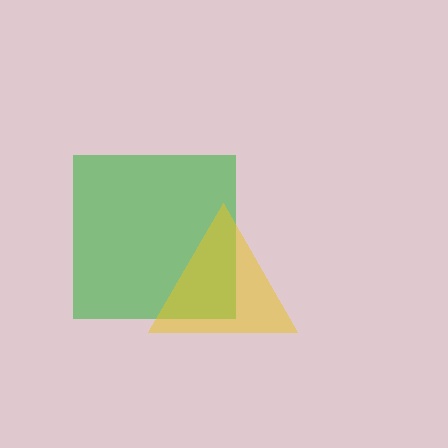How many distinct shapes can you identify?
There are 2 distinct shapes: a green square, a yellow triangle.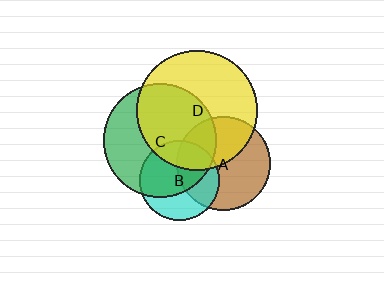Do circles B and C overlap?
Yes.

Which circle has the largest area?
Circle D (yellow).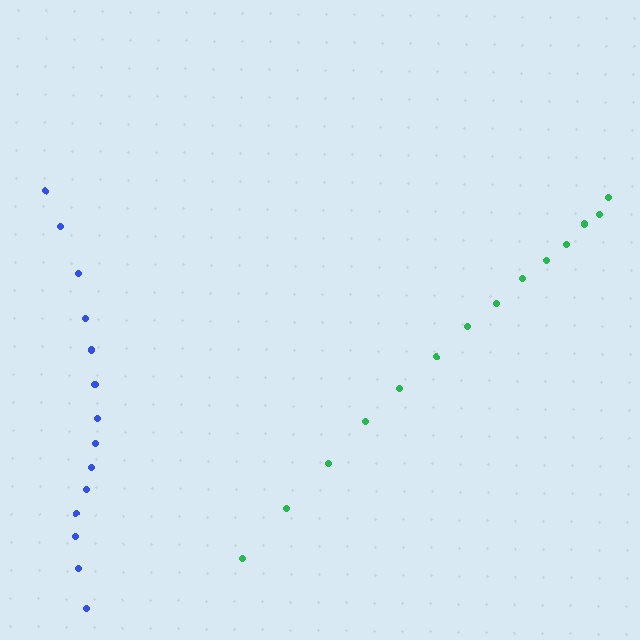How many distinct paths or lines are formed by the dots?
There are 2 distinct paths.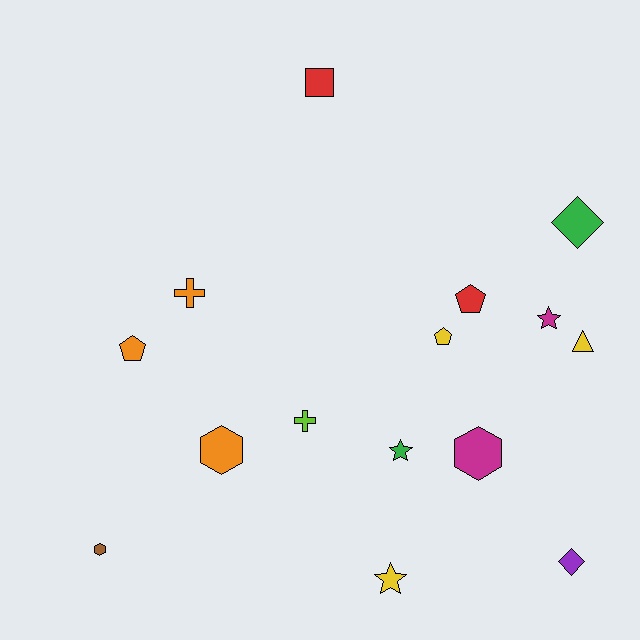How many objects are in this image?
There are 15 objects.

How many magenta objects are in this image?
There are 2 magenta objects.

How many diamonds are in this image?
There are 2 diamonds.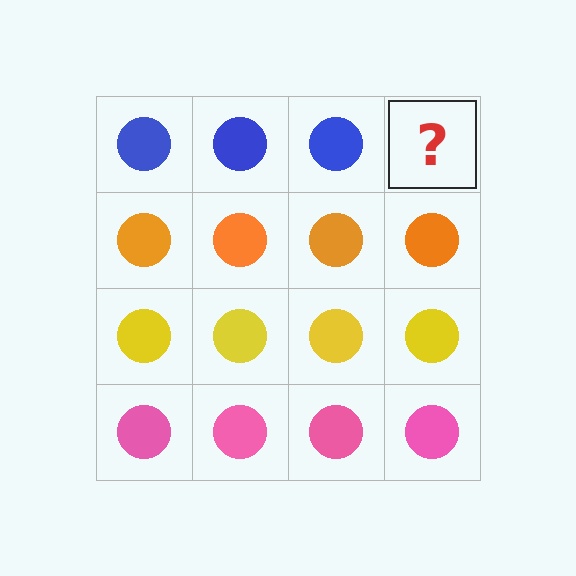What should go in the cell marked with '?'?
The missing cell should contain a blue circle.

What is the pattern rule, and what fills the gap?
The rule is that each row has a consistent color. The gap should be filled with a blue circle.